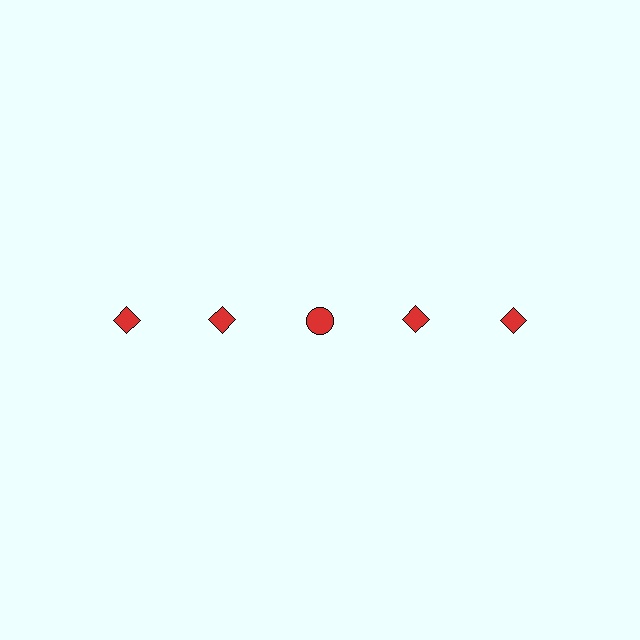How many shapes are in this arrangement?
There are 5 shapes arranged in a grid pattern.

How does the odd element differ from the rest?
It has a different shape: circle instead of diamond.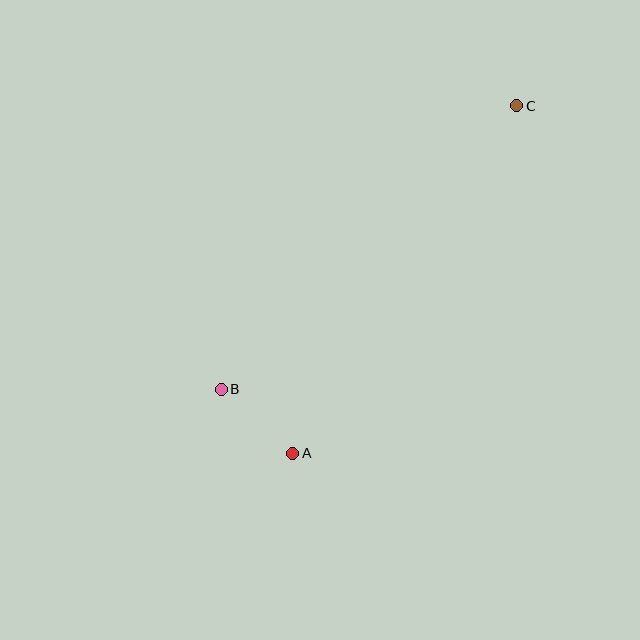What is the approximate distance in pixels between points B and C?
The distance between B and C is approximately 409 pixels.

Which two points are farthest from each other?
Points A and C are farthest from each other.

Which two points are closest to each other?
Points A and B are closest to each other.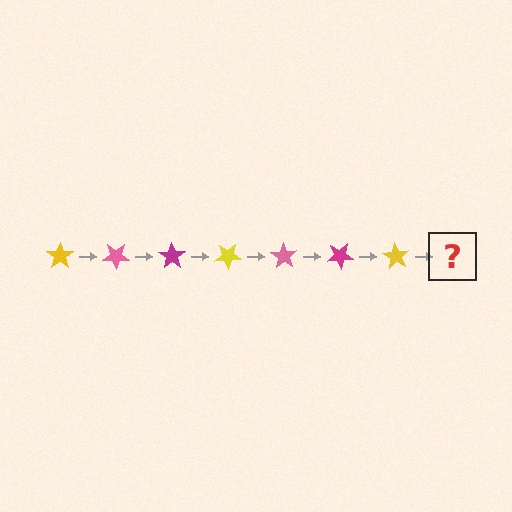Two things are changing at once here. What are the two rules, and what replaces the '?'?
The two rules are that it rotates 35 degrees each step and the color cycles through yellow, pink, and magenta. The '?' should be a pink star, rotated 245 degrees from the start.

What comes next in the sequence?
The next element should be a pink star, rotated 245 degrees from the start.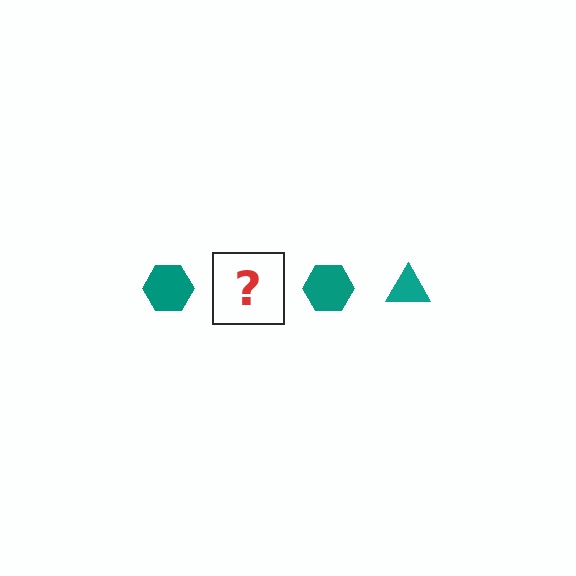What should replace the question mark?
The question mark should be replaced with a teal triangle.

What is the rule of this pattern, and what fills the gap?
The rule is that the pattern cycles through hexagon, triangle shapes in teal. The gap should be filled with a teal triangle.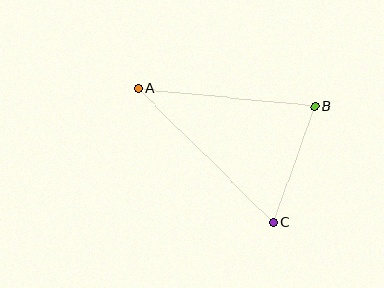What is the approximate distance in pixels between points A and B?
The distance between A and B is approximately 178 pixels.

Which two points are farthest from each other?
Points A and C are farthest from each other.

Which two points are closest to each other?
Points B and C are closest to each other.